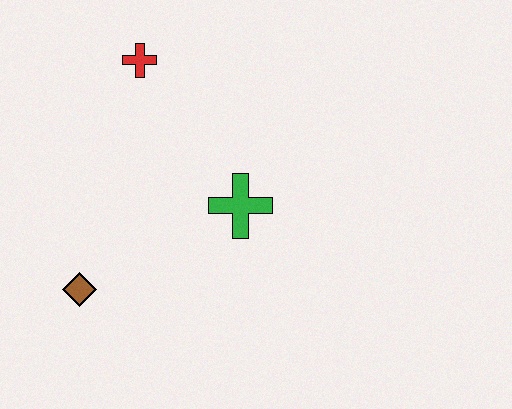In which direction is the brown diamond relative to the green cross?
The brown diamond is to the left of the green cross.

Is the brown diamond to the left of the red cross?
Yes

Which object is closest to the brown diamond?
The green cross is closest to the brown diamond.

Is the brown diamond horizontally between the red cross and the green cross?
No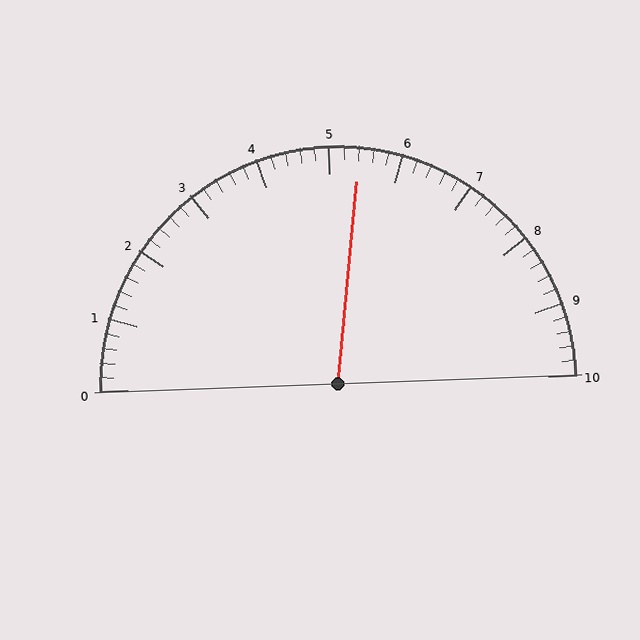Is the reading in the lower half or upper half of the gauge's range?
The reading is in the upper half of the range (0 to 10).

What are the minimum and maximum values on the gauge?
The gauge ranges from 0 to 10.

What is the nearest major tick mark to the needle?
The nearest major tick mark is 5.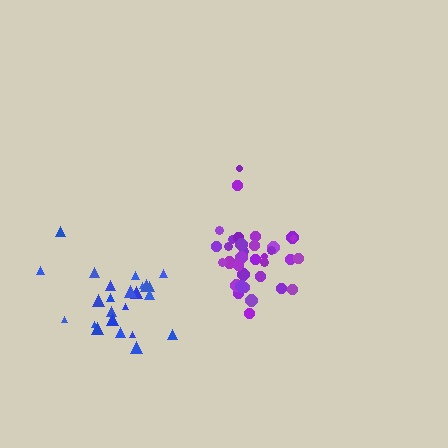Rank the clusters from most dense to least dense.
purple, blue.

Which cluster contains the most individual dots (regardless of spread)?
Purple (34).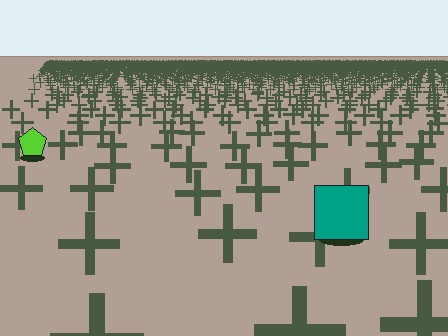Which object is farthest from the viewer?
The lime pentagon is farthest from the viewer. It appears smaller and the ground texture around it is denser.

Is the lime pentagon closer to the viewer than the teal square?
No. The teal square is closer — you can tell from the texture gradient: the ground texture is coarser near it.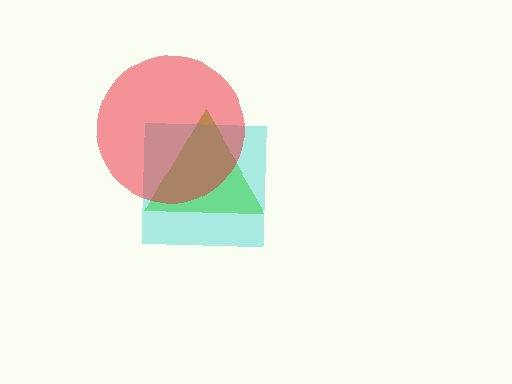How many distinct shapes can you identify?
There are 3 distinct shapes: a lime triangle, a cyan square, a red circle.